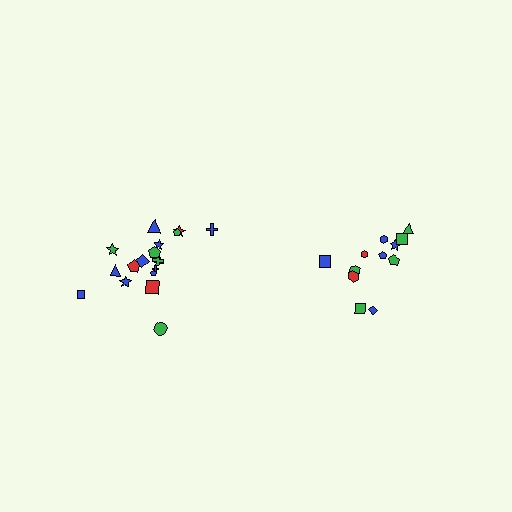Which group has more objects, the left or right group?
The left group.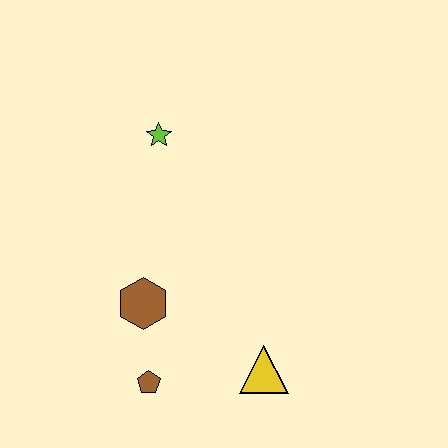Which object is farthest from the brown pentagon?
The lime star is farthest from the brown pentagon.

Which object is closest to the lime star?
The brown hexagon is closest to the lime star.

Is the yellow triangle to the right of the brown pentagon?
Yes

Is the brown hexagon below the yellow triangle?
No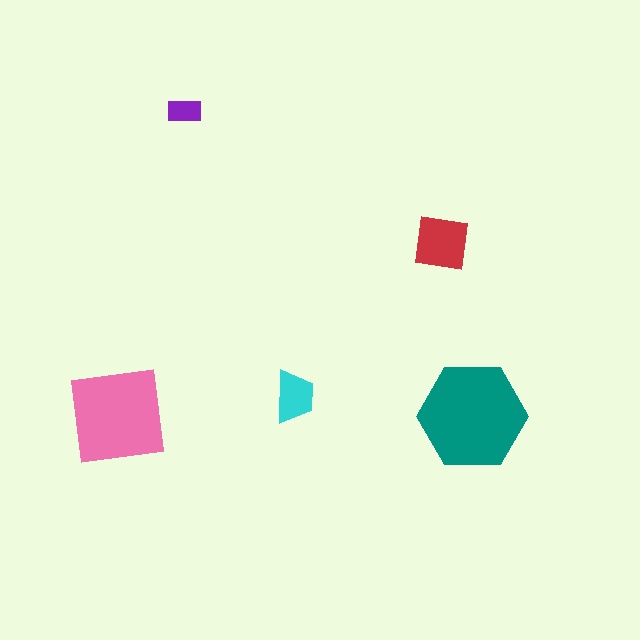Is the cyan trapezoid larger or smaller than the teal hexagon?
Smaller.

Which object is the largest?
The teal hexagon.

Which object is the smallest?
The purple rectangle.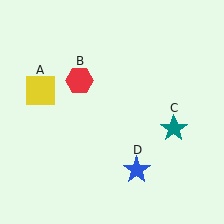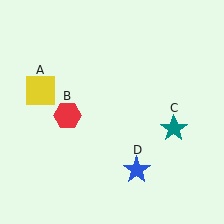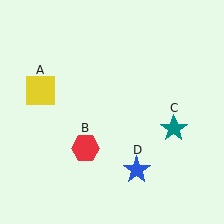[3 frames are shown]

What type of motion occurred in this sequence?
The red hexagon (object B) rotated counterclockwise around the center of the scene.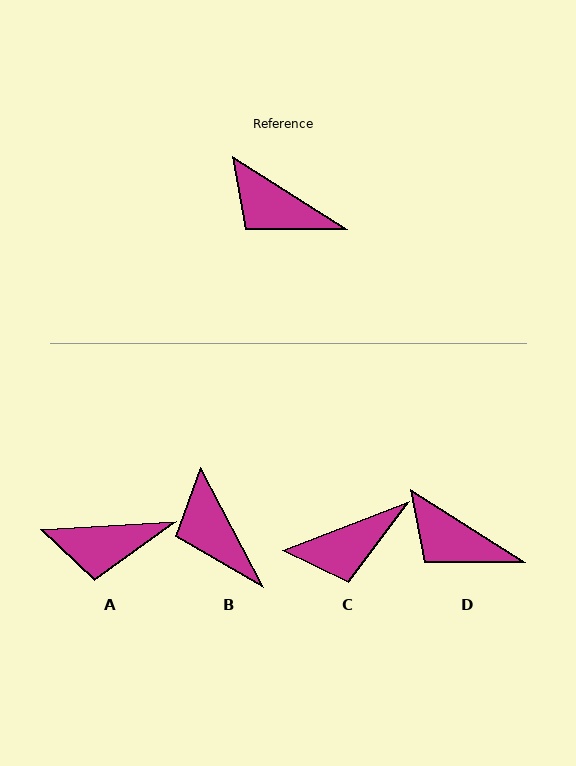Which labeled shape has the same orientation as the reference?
D.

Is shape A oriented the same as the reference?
No, it is off by about 36 degrees.